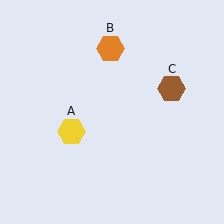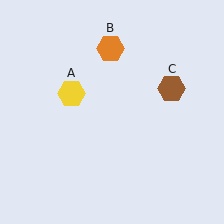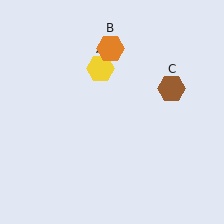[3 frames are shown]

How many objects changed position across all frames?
1 object changed position: yellow hexagon (object A).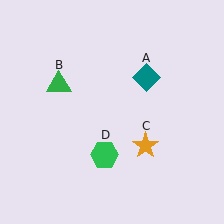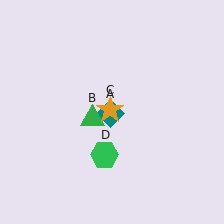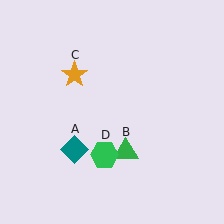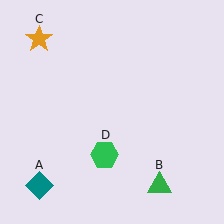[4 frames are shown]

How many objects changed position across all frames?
3 objects changed position: teal diamond (object A), green triangle (object B), orange star (object C).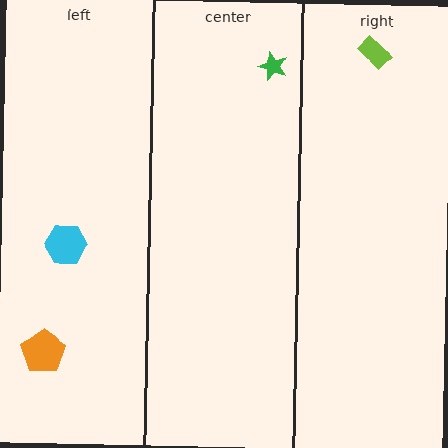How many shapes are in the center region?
1.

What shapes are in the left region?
The cyan hexagon, the orange pentagon.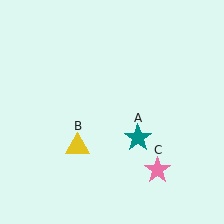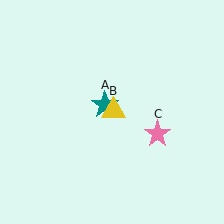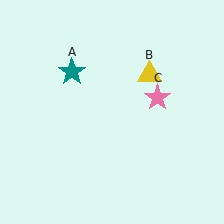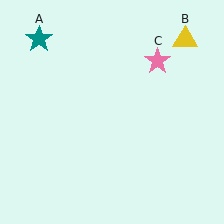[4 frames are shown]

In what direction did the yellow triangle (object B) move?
The yellow triangle (object B) moved up and to the right.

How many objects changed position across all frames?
3 objects changed position: teal star (object A), yellow triangle (object B), pink star (object C).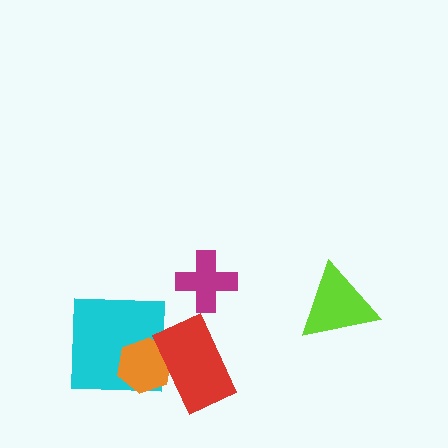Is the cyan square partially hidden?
Yes, it is partially covered by another shape.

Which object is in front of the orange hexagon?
The red rectangle is in front of the orange hexagon.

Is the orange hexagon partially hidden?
Yes, it is partially covered by another shape.